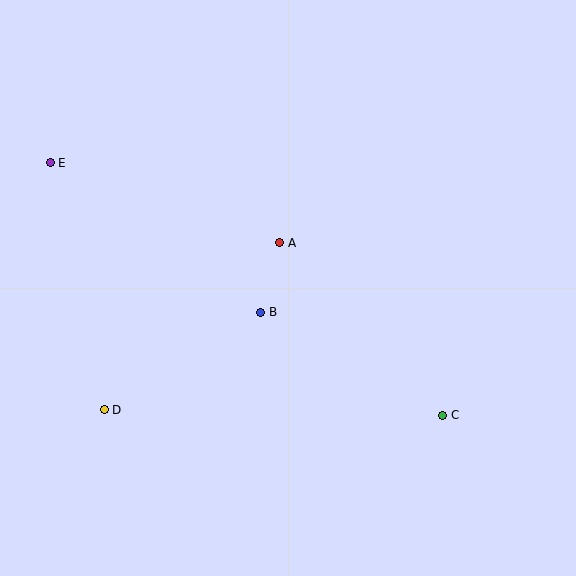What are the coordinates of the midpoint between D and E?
The midpoint between D and E is at (77, 286).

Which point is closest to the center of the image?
Point B at (261, 312) is closest to the center.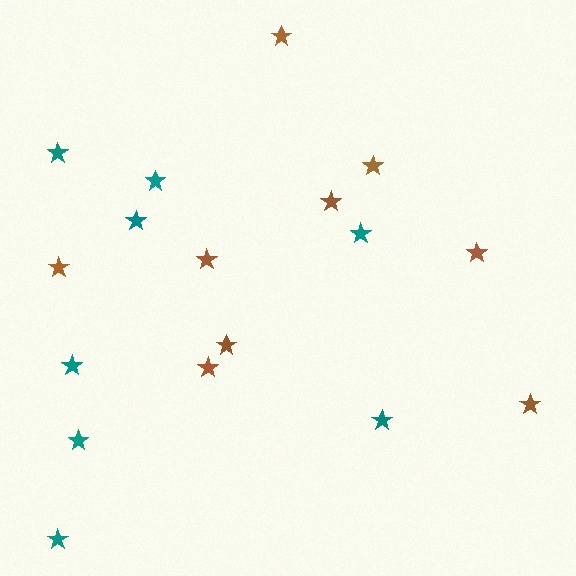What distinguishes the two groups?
There are 2 groups: one group of teal stars (8) and one group of brown stars (9).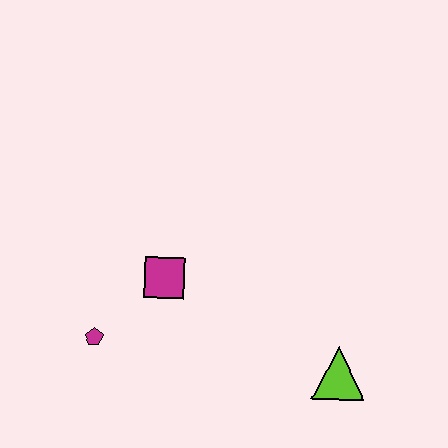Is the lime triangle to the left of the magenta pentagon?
No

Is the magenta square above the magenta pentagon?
Yes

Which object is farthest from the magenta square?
The lime triangle is farthest from the magenta square.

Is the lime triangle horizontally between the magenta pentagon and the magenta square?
No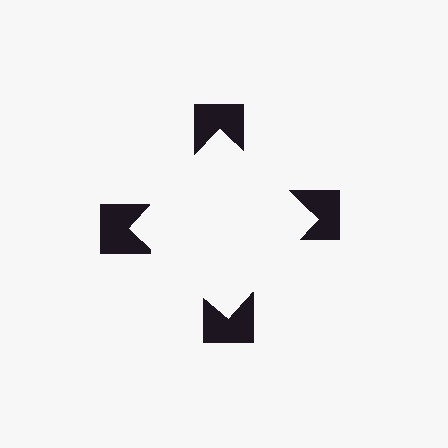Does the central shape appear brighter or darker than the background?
It typically appears slightly brighter than the background, even though no actual brightness change is drawn.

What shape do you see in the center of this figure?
An illusory square — its edges are inferred from the aligned wedge cuts in the notched squares, not physically drawn.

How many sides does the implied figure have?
4 sides.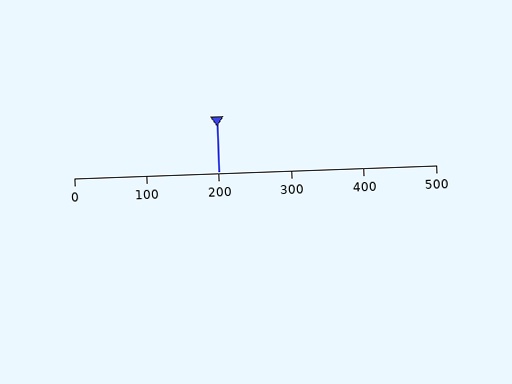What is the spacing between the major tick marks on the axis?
The major ticks are spaced 100 apart.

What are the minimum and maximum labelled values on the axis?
The axis runs from 0 to 500.